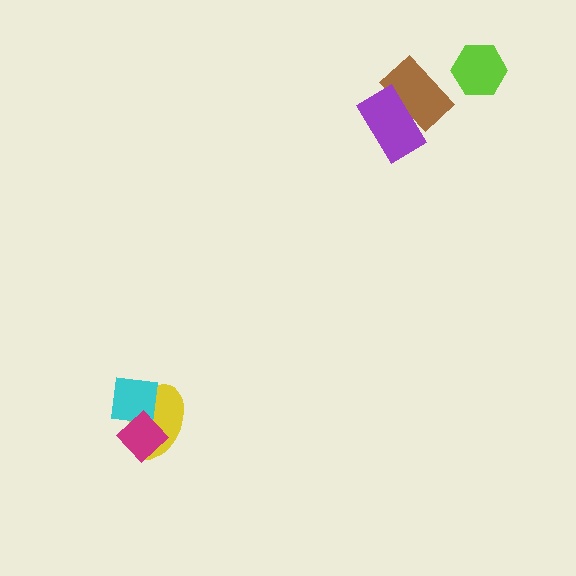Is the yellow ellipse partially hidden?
Yes, it is partially covered by another shape.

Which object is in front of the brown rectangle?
The purple rectangle is in front of the brown rectangle.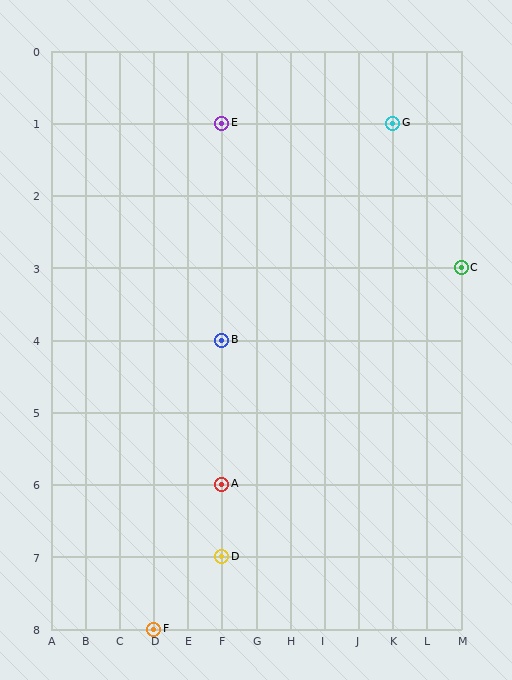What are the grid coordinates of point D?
Point D is at grid coordinates (F, 7).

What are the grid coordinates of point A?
Point A is at grid coordinates (F, 6).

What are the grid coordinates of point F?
Point F is at grid coordinates (D, 8).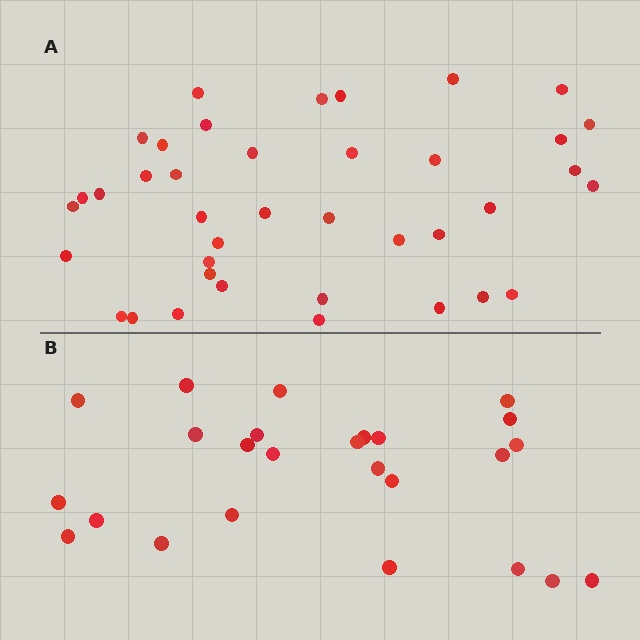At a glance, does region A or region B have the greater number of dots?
Region A (the top region) has more dots.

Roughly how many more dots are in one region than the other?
Region A has approximately 15 more dots than region B.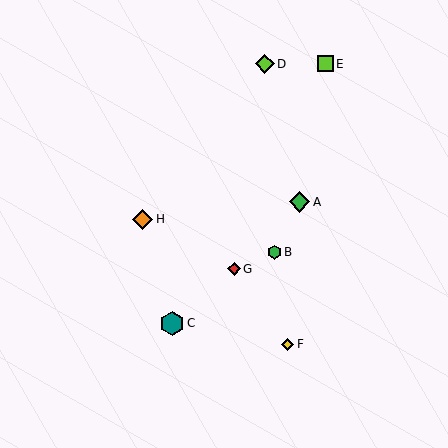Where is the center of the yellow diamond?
The center of the yellow diamond is at (288, 344).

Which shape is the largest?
The teal hexagon (labeled C) is the largest.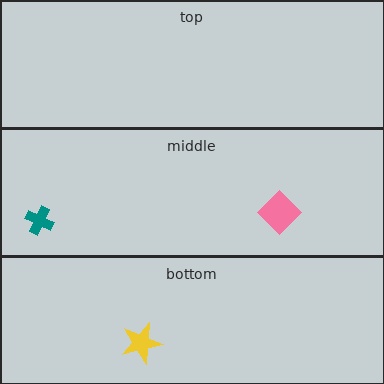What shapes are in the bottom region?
The yellow star.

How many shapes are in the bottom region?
1.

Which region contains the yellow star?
The bottom region.